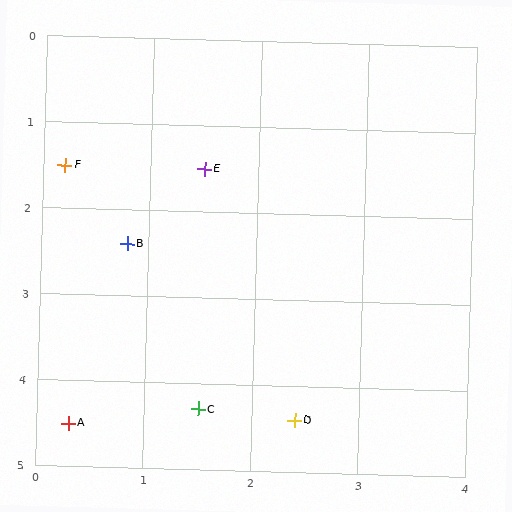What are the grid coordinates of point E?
Point E is at approximately (1.5, 1.5).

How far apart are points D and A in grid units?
Points D and A are about 2.1 grid units apart.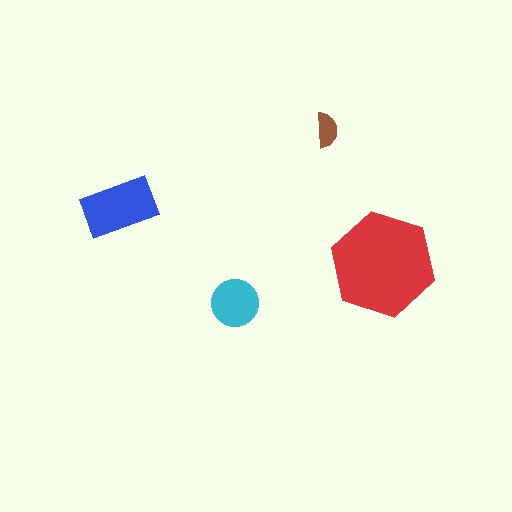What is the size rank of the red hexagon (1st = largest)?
1st.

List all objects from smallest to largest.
The brown semicircle, the cyan circle, the blue rectangle, the red hexagon.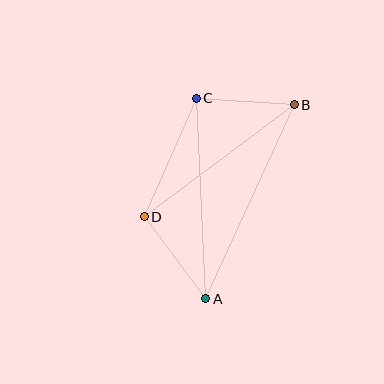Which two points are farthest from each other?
Points A and B are farthest from each other.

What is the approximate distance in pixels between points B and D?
The distance between B and D is approximately 187 pixels.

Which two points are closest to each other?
Points B and C are closest to each other.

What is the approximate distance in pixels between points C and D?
The distance between C and D is approximately 129 pixels.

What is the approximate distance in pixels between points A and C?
The distance between A and C is approximately 201 pixels.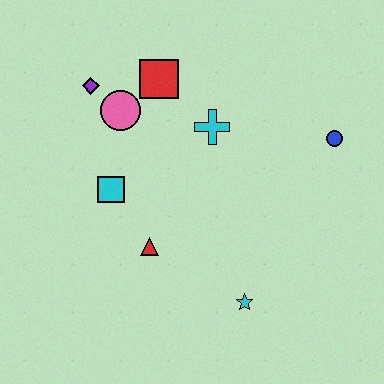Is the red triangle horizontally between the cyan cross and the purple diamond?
Yes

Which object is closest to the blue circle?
The cyan cross is closest to the blue circle.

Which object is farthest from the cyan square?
The blue circle is farthest from the cyan square.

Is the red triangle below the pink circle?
Yes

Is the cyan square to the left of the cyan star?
Yes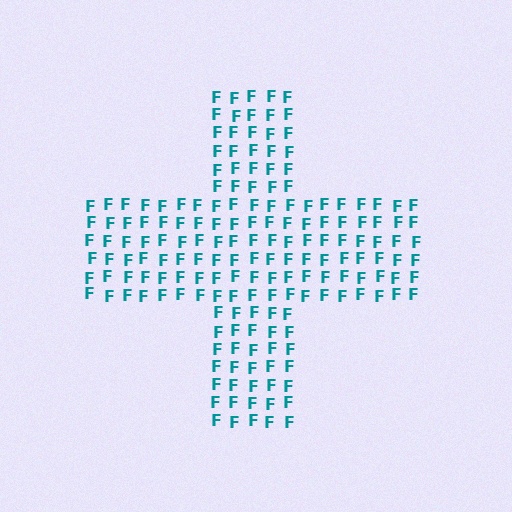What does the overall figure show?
The overall figure shows a cross.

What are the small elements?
The small elements are letter F's.